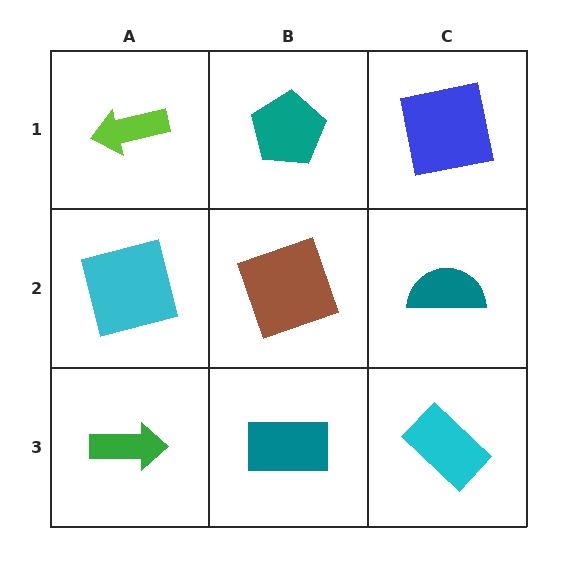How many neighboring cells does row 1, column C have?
2.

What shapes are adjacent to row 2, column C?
A blue square (row 1, column C), a cyan rectangle (row 3, column C), a brown square (row 2, column B).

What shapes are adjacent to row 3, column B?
A brown square (row 2, column B), a green arrow (row 3, column A), a cyan rectangle (row 3, column C).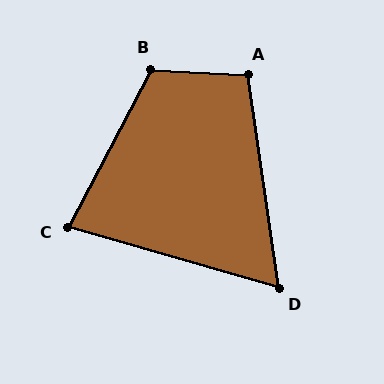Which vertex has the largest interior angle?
B, at approximately 114 degrees.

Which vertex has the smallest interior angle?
D, at approximately 66 degrees.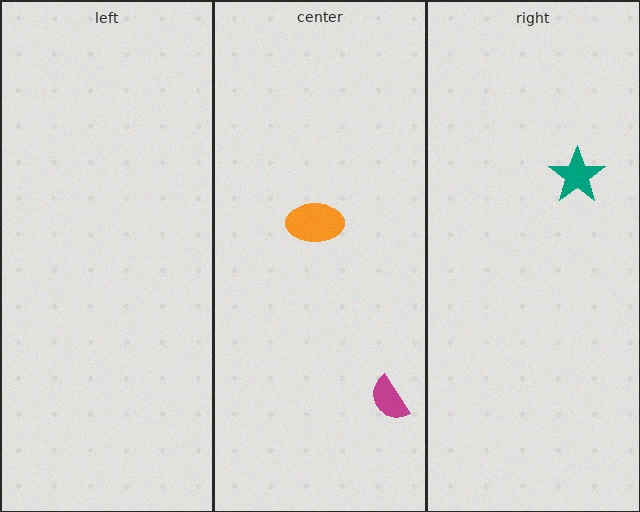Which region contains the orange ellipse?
The center region.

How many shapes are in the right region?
1.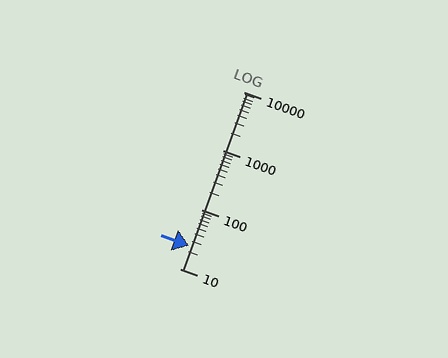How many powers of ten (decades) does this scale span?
The scale spans 3 decades, from 10 to 10000.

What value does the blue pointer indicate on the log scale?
The pointer indicates approximately 25.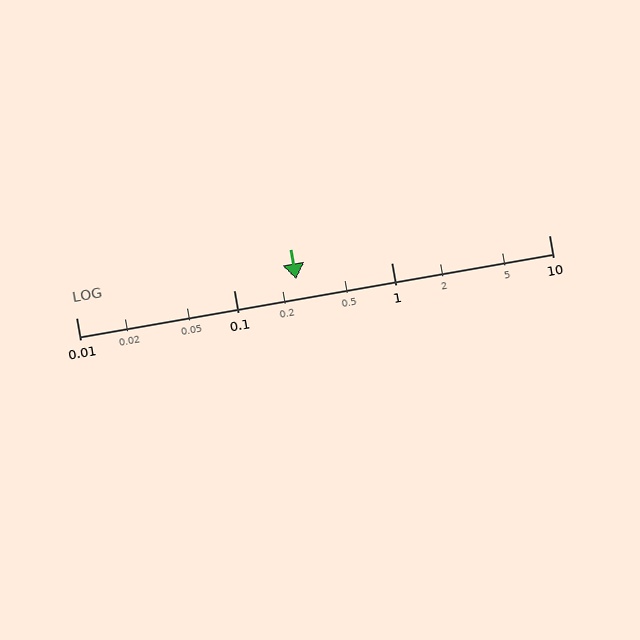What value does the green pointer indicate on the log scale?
The pointer indicates approximately 0.25.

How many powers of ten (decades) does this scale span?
The scale spans 3 decades, from 0.01 to 10.